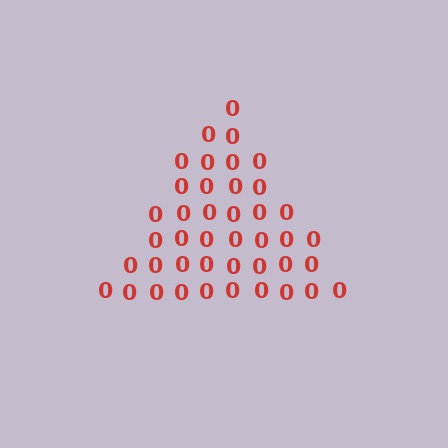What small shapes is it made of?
It is made of small digit 0's.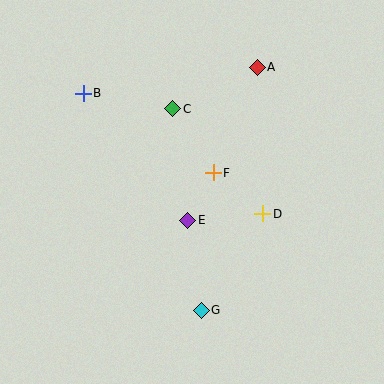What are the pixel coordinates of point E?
Point E is at (188, 220).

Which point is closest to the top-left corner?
Point B is closest to the top-left corner.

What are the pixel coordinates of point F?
Point F is at (213, 173).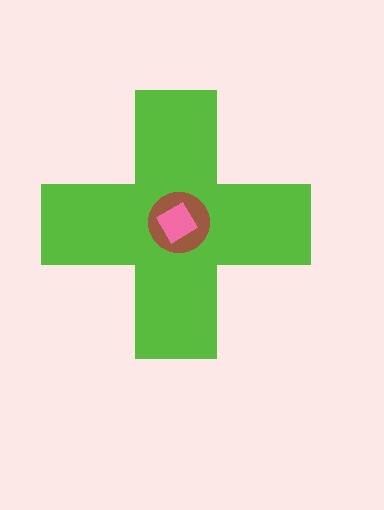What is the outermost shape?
The lime cross.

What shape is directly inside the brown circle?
The pink diamond.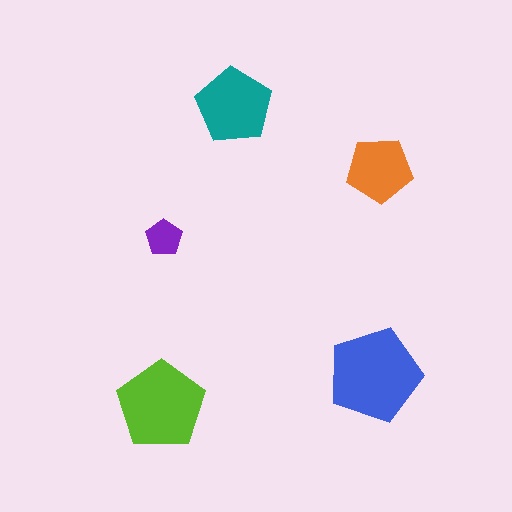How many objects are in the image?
There are 5 objects in the image.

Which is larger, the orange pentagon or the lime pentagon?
The lime one.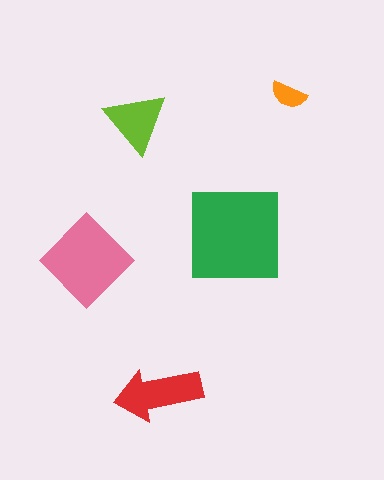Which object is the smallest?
The orange semicircle.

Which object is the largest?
The green square.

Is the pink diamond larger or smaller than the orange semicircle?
Larger.